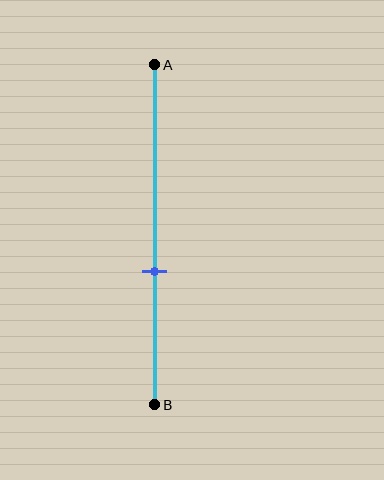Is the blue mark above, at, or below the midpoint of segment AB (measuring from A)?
The blue mark is below the midpoint of segment AB.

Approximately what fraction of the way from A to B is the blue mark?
The blue mark is approximately 60% of the way from A to B.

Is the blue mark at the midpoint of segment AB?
No, the mark is at about 60% from A, not at the 50% midpoint.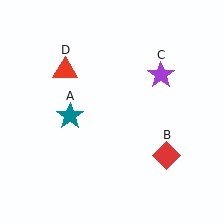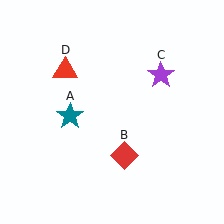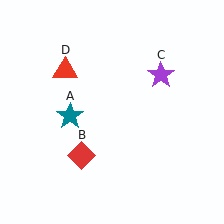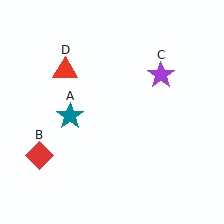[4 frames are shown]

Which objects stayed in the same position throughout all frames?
Teal star (object A) and purple star (object C) and red triangle (object D) remained stationary.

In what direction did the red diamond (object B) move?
The red diamond (object B) moved left.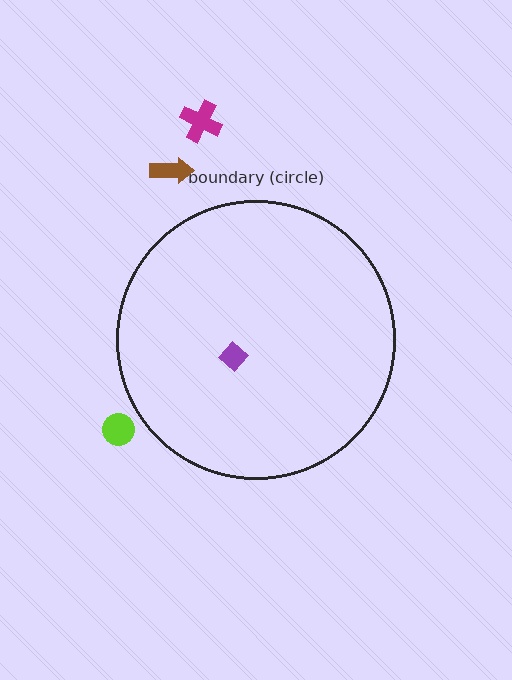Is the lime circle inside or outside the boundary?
Outside.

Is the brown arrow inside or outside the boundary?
Outside.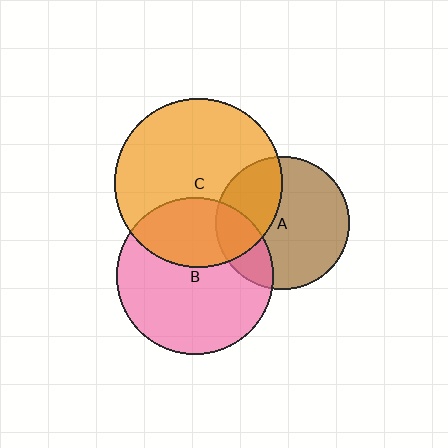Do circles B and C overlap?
Yes.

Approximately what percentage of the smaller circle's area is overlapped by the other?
Approximately 35%.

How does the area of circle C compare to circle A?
Approximately 1.6 times.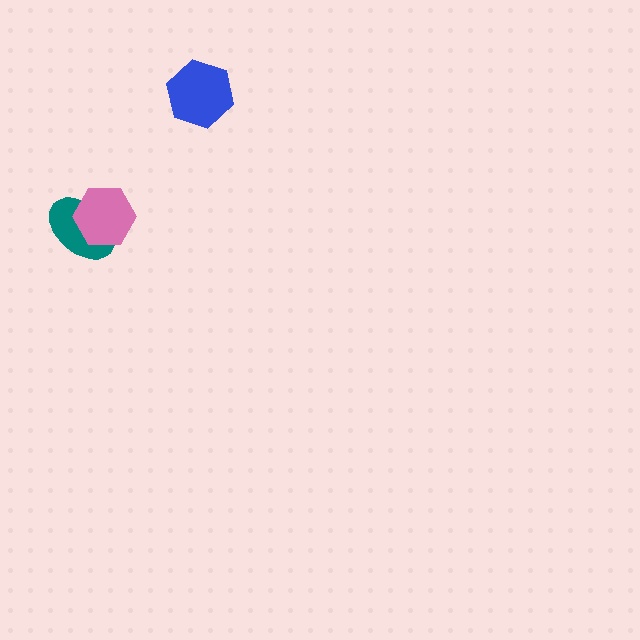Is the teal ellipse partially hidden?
Yes, it is partially covered by another shape.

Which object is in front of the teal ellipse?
The pink hexagon is in front of the teal ellipse.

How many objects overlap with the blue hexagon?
0 objects overlap with the blue hexagon.